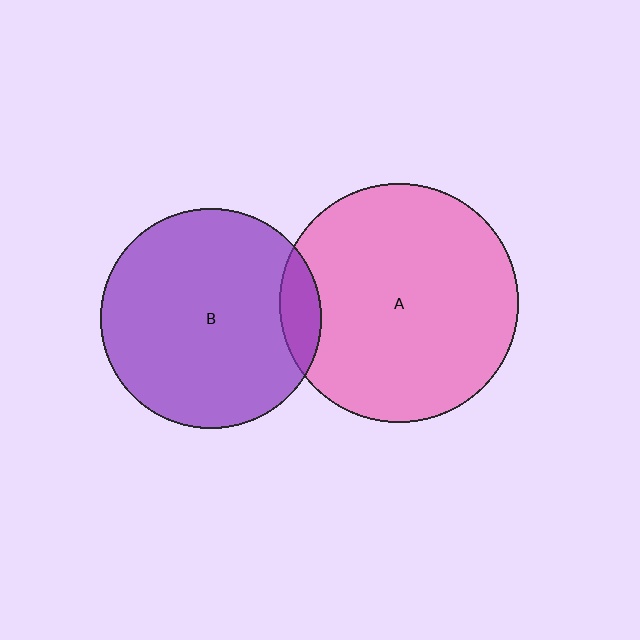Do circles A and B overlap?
Yes.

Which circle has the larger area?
Circle A (pink).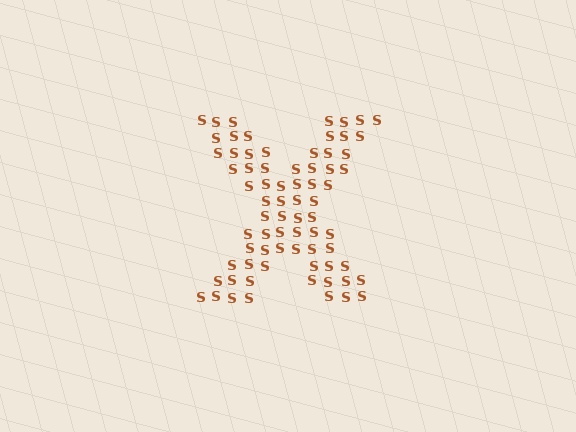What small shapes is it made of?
It is made of small letter S's.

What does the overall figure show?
The overall figure shows the letter X.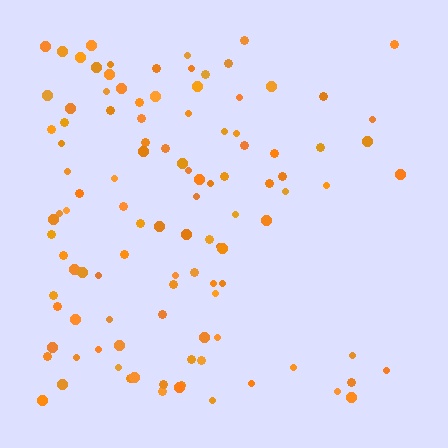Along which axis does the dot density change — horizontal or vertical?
Horizontal.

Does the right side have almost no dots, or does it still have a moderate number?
Still a moderate number, just noticeably fewer than the left.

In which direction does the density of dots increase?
From right to left, with the left side densest.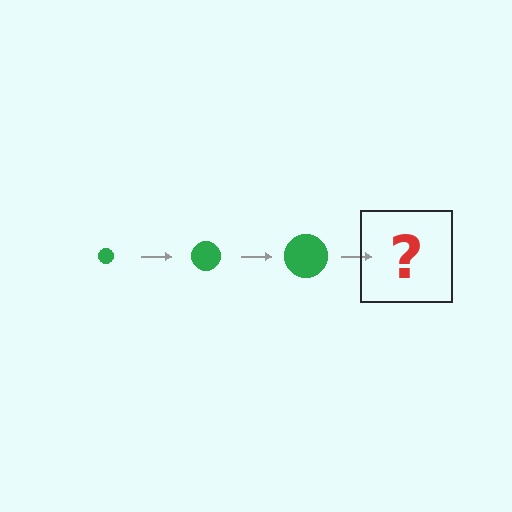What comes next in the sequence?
The next element should be a green circle, larger than the previous one.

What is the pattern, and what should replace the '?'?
The pattern is that the circle gets progressively larger each step. The '?' should be a green circle, larger than the previous one.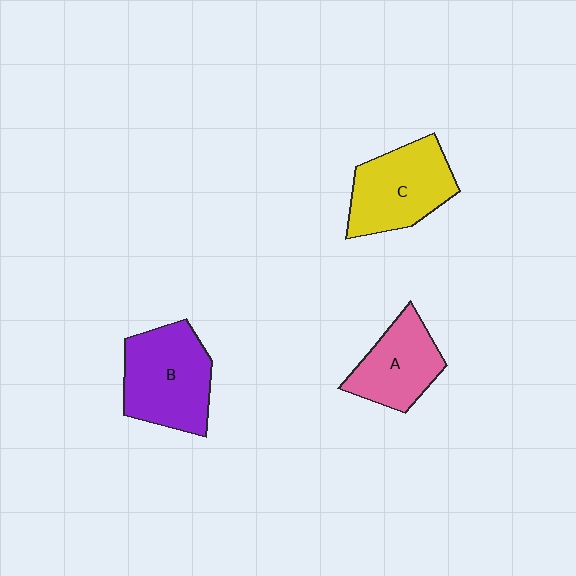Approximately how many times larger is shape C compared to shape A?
Approximately 1.2 times.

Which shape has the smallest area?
Shape A (pink).